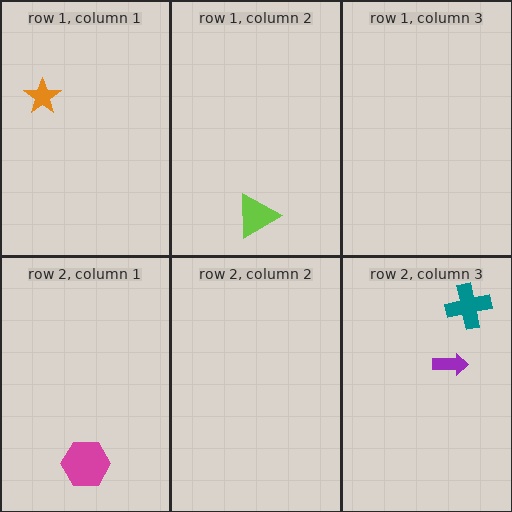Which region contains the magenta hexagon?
The row 2, column 1 region.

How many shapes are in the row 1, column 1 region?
1.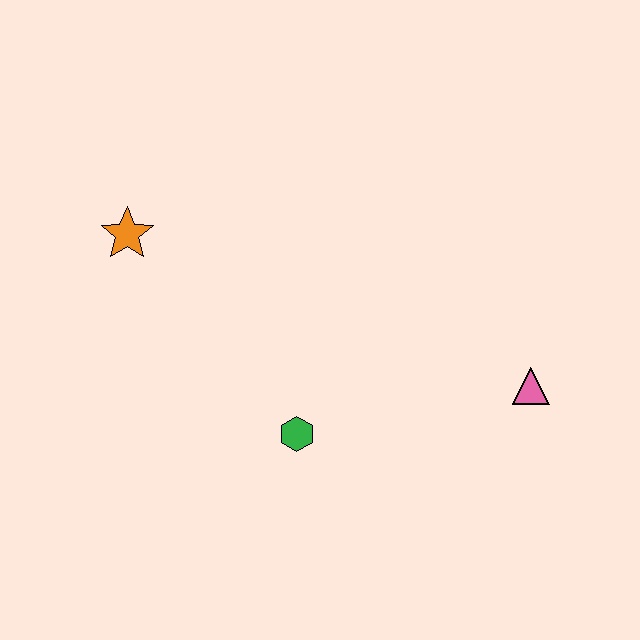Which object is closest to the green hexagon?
The pink triangle is closest to the green hexagon.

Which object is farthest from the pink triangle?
The orange star is farthest from the pink triangle.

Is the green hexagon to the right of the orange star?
Yes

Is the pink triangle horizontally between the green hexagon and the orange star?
No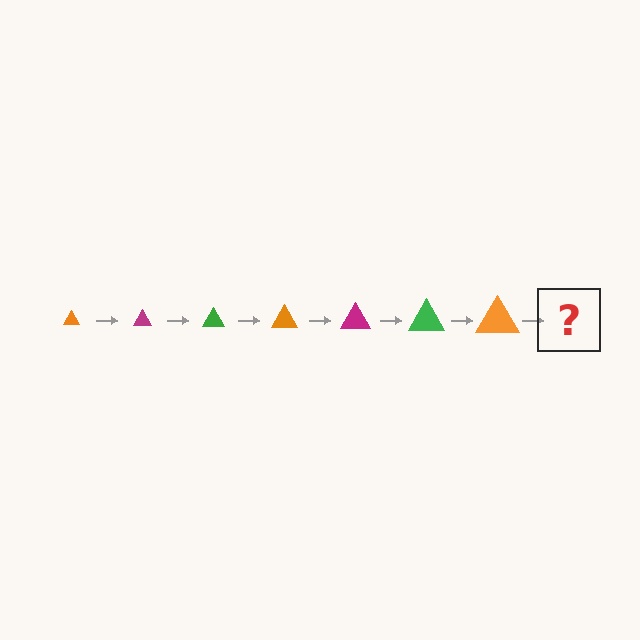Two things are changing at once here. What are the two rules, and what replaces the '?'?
The two rules are that the triangle grows larger each step and the color cycles through orange, magenta, and green. The '?' should be a magenta triangle, larger than the previous one.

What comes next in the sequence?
The next element should be a magenta triangle, larger than the previous one.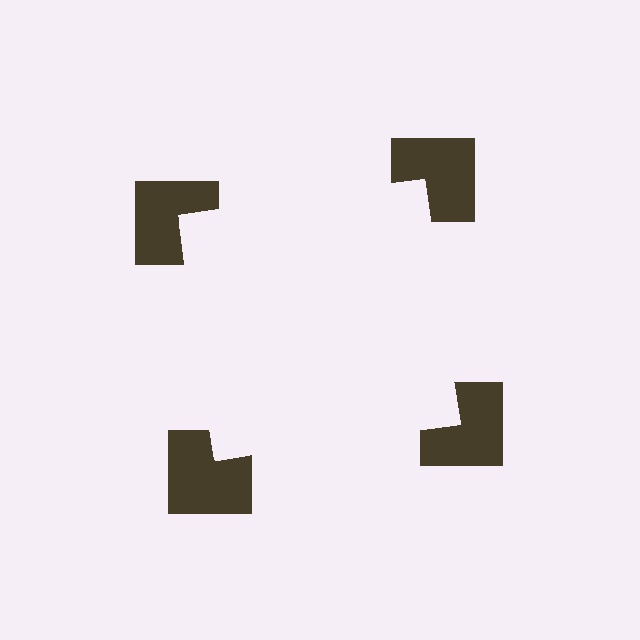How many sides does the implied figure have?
4 sides.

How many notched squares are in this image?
There are 4 — one at each vertex of the illusory square.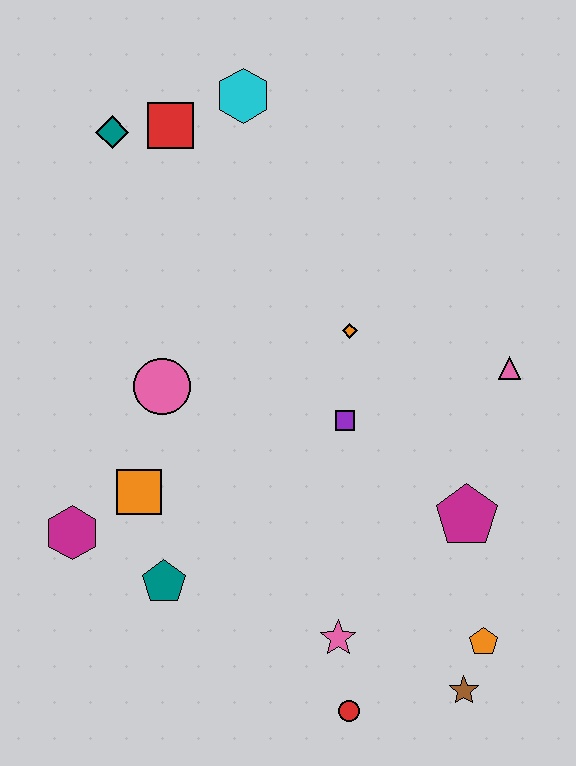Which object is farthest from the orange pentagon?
The teal diamond is farthest from the orange pentagon.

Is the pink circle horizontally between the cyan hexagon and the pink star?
No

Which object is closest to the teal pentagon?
The orange square is closest to the teal pentagon.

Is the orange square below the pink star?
No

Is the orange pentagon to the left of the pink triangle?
Yes